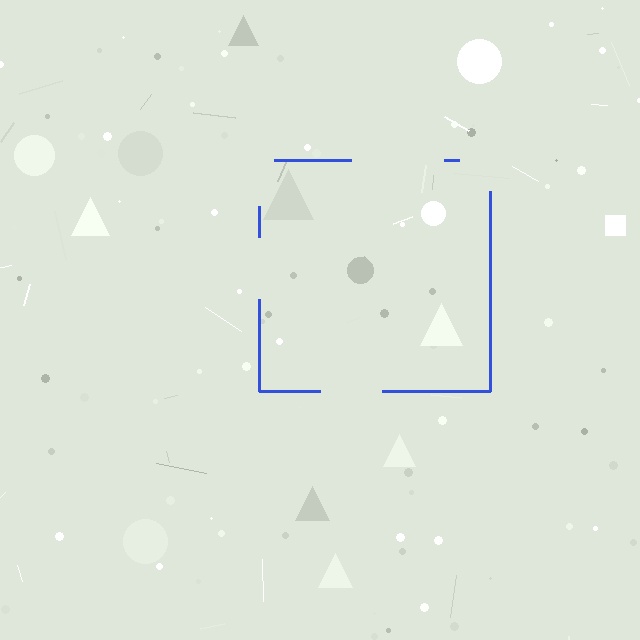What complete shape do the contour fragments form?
The contour fragments form a square.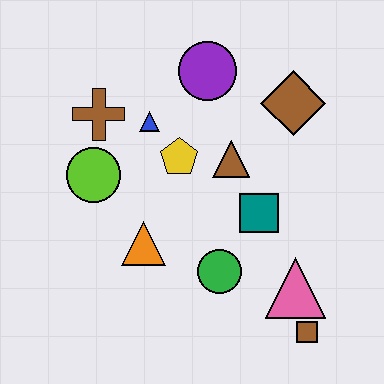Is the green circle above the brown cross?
No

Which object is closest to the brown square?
The pink triangle is closest to the brown square.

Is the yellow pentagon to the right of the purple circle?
No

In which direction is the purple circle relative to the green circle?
The purple circle is above the green circle.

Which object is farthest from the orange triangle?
The brown diamond is farthest from the orange triangle.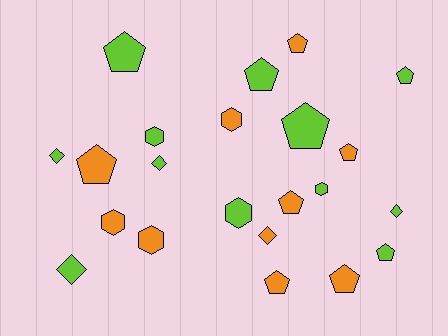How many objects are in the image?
There are 22 objects.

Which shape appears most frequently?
Pentagon, with 11 objects.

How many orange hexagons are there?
There are 3 orange hexagons.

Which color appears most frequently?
Lime, with 12 objects.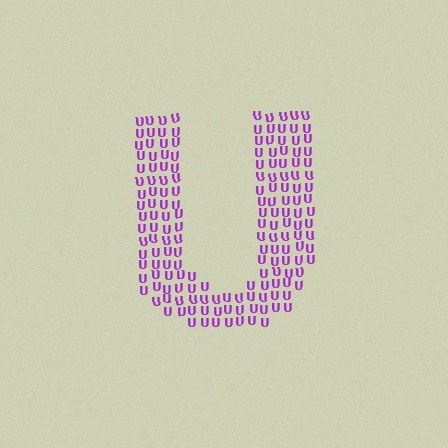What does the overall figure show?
The overall figure shows the letter U.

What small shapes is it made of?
It is made of small letter U's.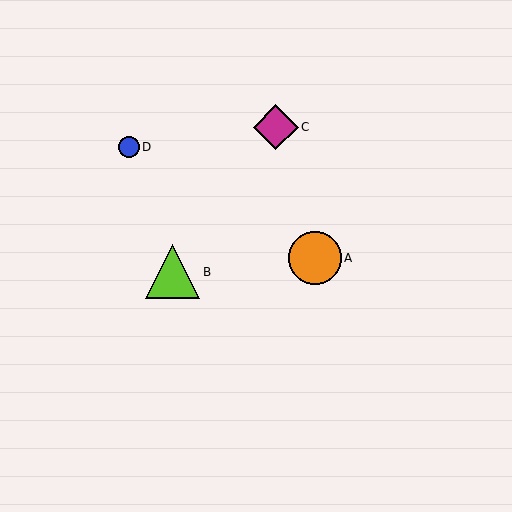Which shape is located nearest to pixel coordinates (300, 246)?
The orange circle (labeled A) at (315, 258) is nearest to that location.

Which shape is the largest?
The lime triangle (labeled B) is the largest.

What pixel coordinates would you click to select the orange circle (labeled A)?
Click at (315, 258) to select the orange circle A.